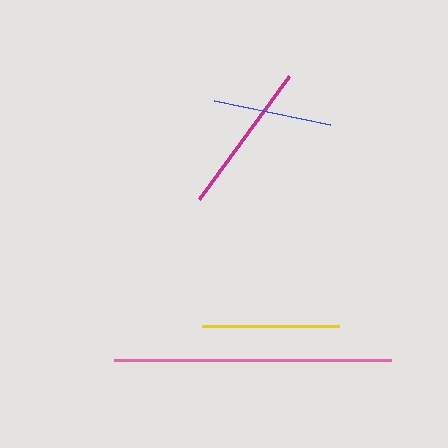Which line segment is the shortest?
The blue line is the shortest at approximately 118 pixels.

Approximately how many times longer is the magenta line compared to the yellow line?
The magenta line is approximately 1.1 times the length of the yellow line.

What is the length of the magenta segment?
The magenta segment is approximately 152 pixels long.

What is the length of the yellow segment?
The yellow segment is approximately 137 pixels long.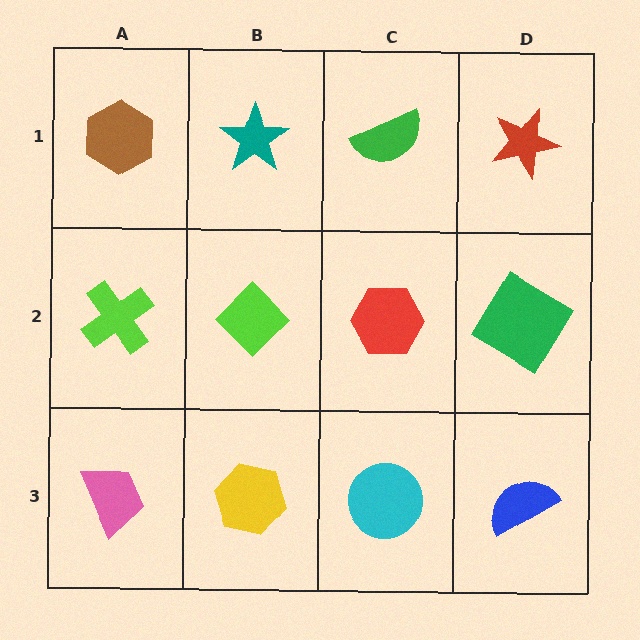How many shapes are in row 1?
4 shapes.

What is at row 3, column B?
A yellow hexagon.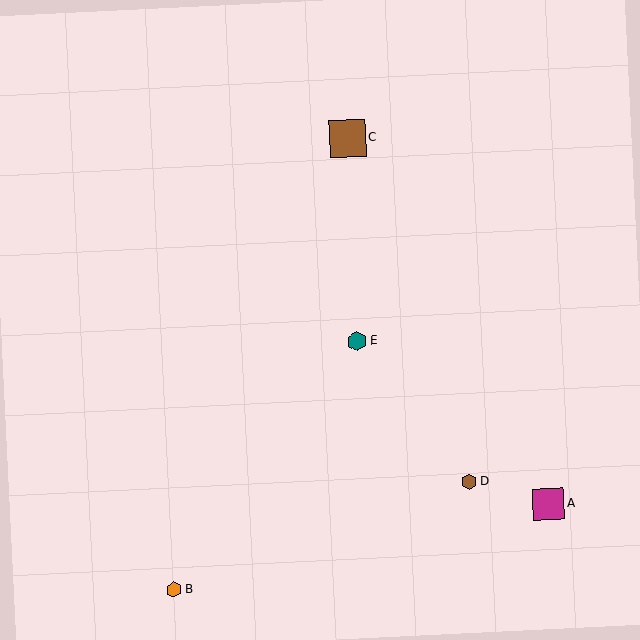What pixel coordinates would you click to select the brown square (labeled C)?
Click at (347, 138) to select the brown square C.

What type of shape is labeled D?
Shape D is a brown hexagon.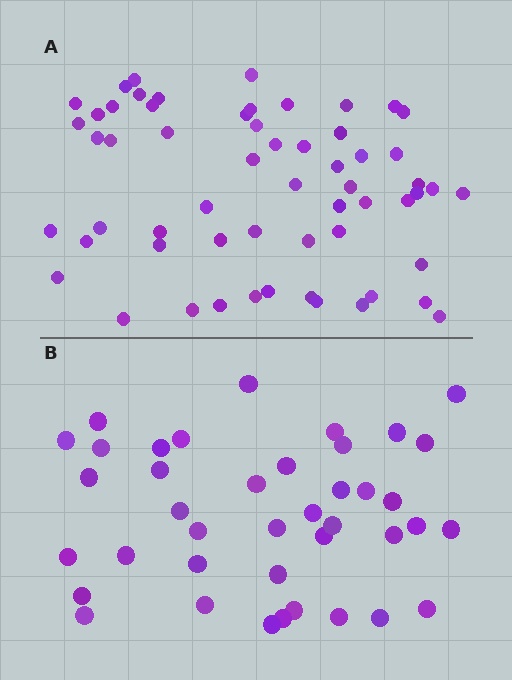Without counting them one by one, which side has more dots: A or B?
Region A (the top region) has more dots.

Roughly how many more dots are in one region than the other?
Region A has approximately 20 more dots than region B.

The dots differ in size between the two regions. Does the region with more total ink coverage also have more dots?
No. Region B has more total ink coverage because its dots are larger, but region A actually contains more individual dots. Total area can be misleading — the number of items is what matters here.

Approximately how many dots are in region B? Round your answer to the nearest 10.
About 40 dots.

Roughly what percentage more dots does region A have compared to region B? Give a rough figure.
About 50% more.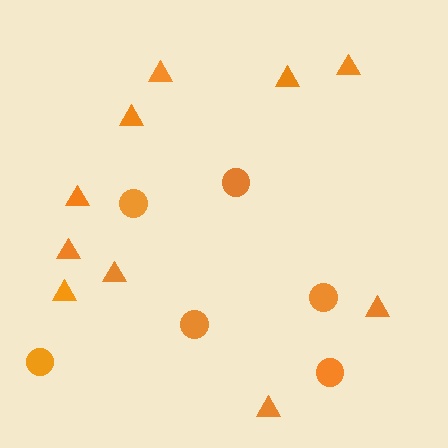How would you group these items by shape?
There are 2 groups: one group of triangles (10) and one group of circles (6).